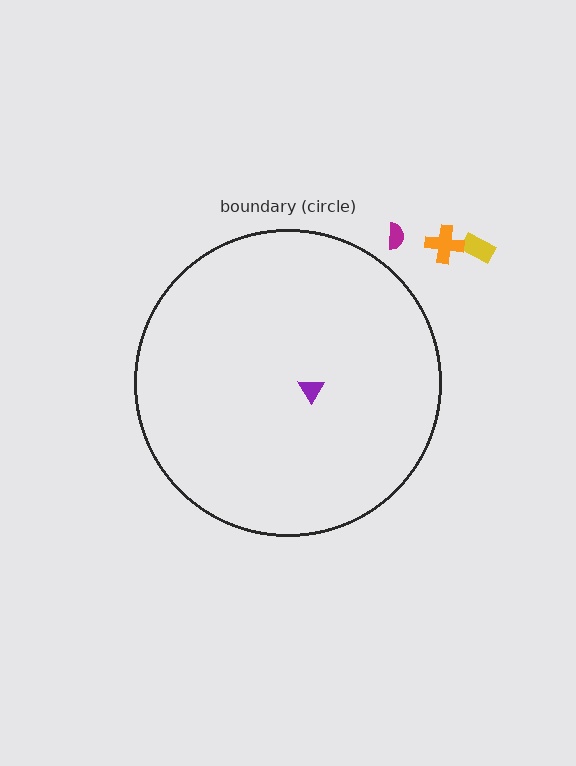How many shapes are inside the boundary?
1 inside, 3 outside.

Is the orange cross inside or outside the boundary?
Outside.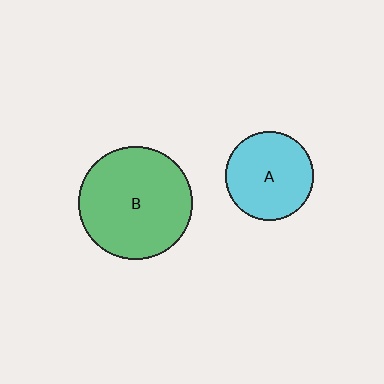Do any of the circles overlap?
No, none of the circles overlap.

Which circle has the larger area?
Circle B (green).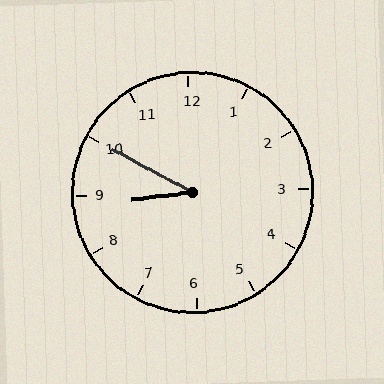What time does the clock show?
8:50.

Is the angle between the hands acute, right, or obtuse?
It is acute.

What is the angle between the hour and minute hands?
Approximately 35 degrees.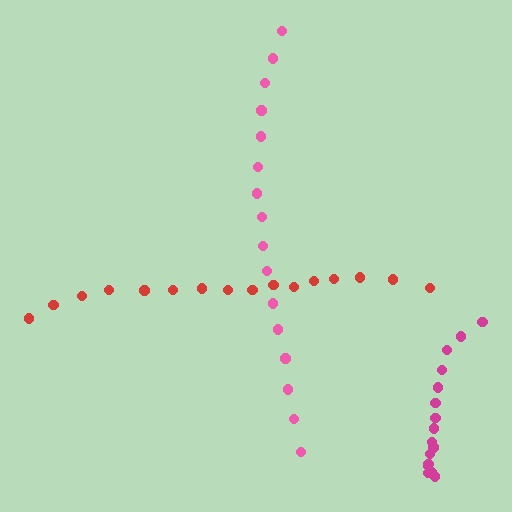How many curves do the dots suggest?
There are 3 distinct paths.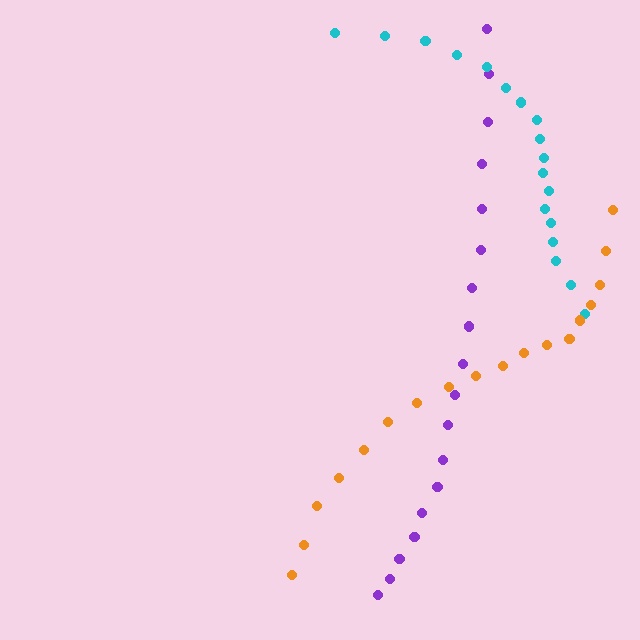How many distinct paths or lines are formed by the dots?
There are 3 distinct paths.